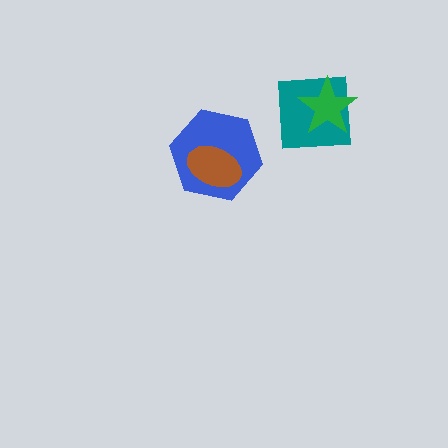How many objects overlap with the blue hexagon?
1 object overlaps with the blue hexagon.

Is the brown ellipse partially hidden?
No, no other shape covers it.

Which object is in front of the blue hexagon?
The brown ellipse is in front of the blue hexagon.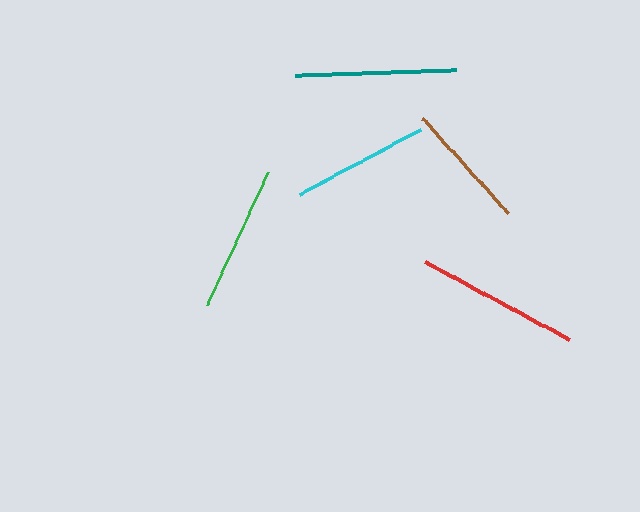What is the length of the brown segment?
The brown segment is approximately 127 pixels long.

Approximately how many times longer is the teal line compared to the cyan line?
The teal line is approximately 1.2 times the length of the cyan line.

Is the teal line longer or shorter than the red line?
The red line is longer than the teal line.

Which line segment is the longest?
The red line is the longest at approximately 163 pixels.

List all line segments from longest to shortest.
From longest to shortest: red, teal, green, cyan, brown.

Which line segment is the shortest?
The brown line is the shortest at approximately 127 pixels.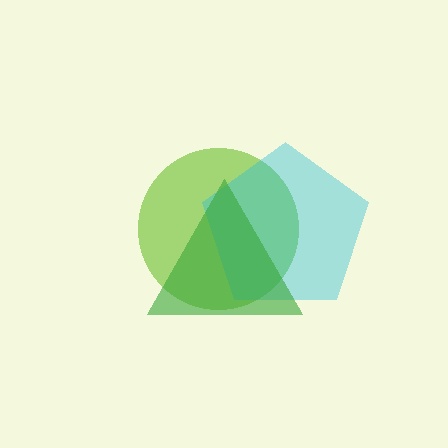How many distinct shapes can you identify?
There are 3 distinct shapes: a lime circle, a cyan pentagon, a green triangle.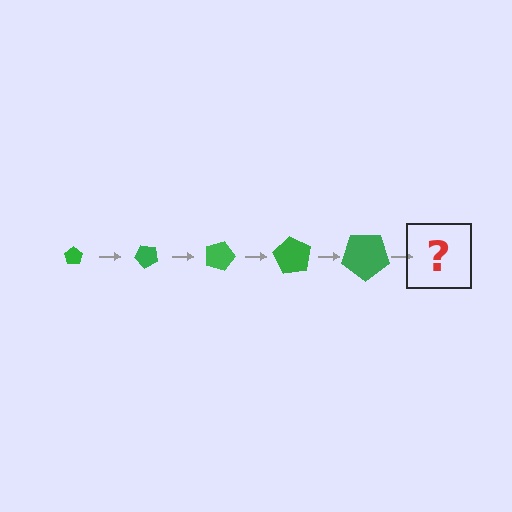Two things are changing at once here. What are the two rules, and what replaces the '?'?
The two rules are that the pentagon grows larger each step and it rotates 45 degrees each step. The '?' should be a pentagon, larger than the previous one and rotated 225 degrees from the start.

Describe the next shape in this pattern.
It should be a pentagon, larger than the previous one and rotated 225 degrees from the start.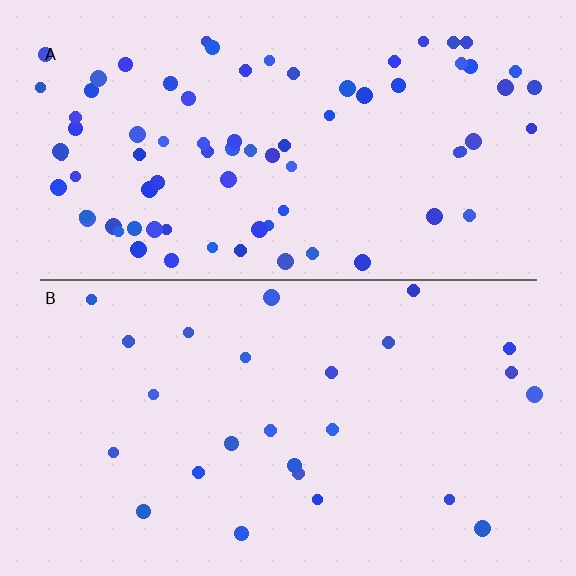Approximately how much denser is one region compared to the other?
Approximately 3.0× — region A over region B.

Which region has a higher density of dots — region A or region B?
A (the top).